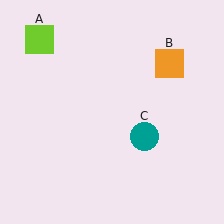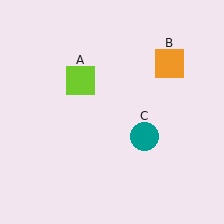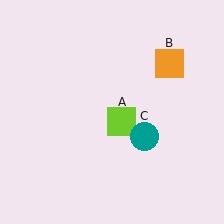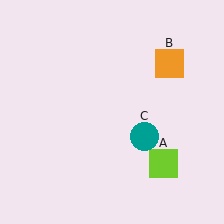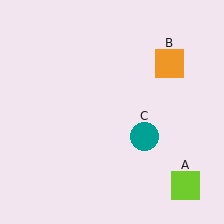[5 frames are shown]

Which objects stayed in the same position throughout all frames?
Orange square (object B) and teal circle (object C) remained stationary.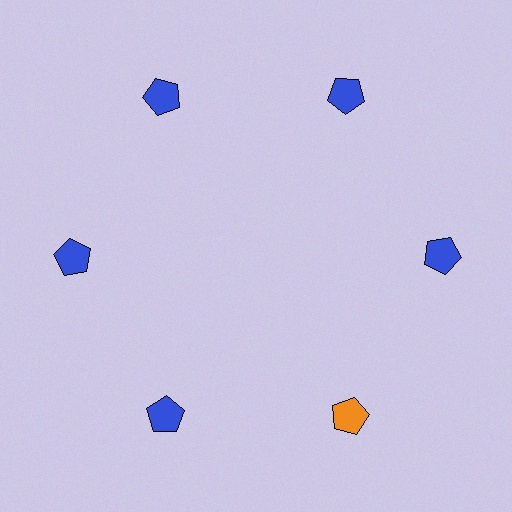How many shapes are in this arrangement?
There are 6 shapes arranged in a ring pattern.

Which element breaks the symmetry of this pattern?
The orange pentagon at roughly the 5 o'clock position breaks the symmetry. All other shapes are blue pentagons.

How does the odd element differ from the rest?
It has a different color: orange instead of blue.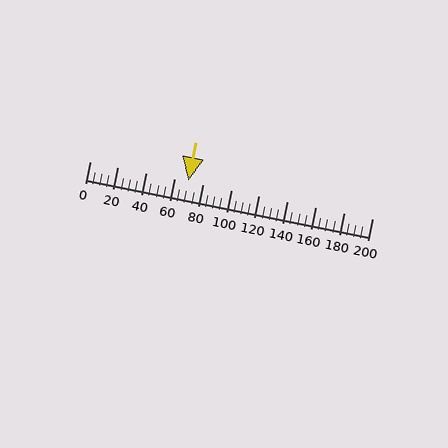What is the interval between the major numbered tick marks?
The major tick marks are spaced 20 units apart.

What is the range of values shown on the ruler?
The ruler shows values from 0 to 200.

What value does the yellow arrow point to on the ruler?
The yellow arrow points to approximately 70.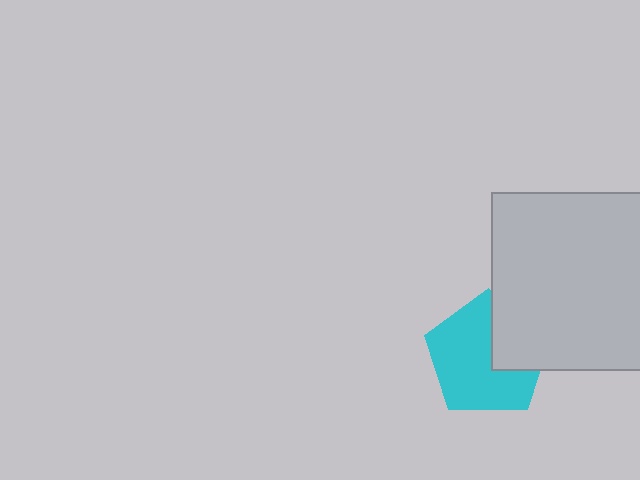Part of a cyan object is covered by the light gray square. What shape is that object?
It is a pentagon.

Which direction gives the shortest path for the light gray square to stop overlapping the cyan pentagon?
Moving right gives the shortest separation.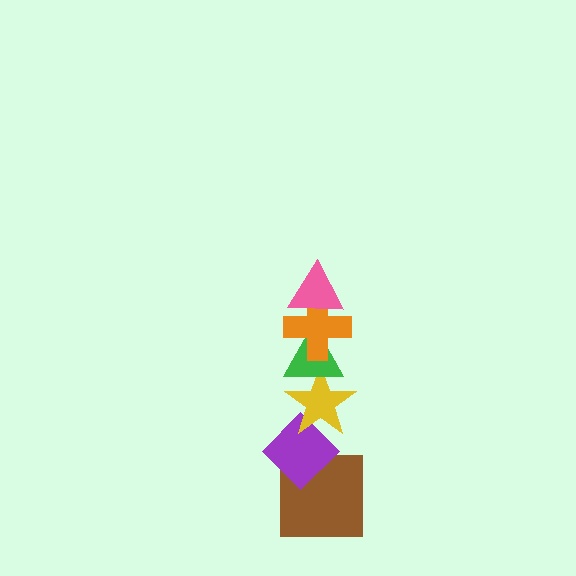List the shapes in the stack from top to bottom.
From top to bottom: the pink triangle, the orange cross, the green triangle, the yellow star, the purple diamond, the brown square.